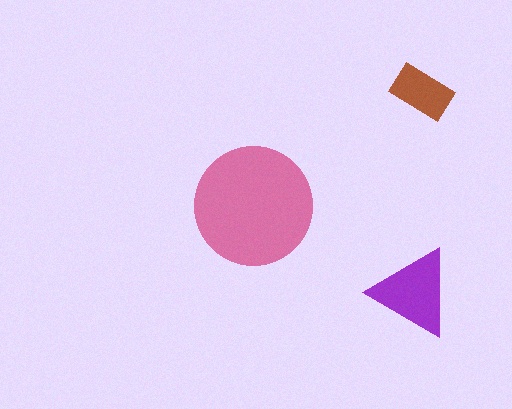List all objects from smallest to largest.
The brown rectangle, the purple triangle, the pink circle.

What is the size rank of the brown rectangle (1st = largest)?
3rd.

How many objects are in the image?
There are 3 objects in the image.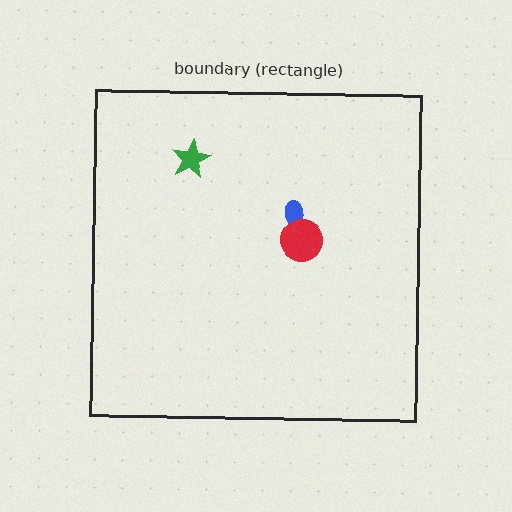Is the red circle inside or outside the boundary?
Inside.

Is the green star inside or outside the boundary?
Inside.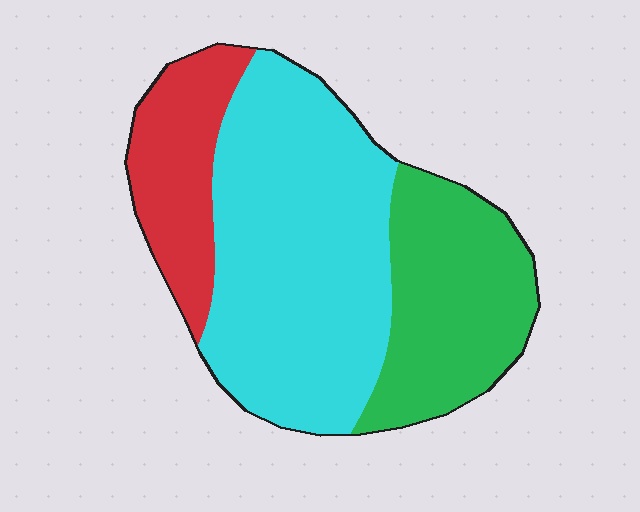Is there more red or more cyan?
Cyan.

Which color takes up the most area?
Cyan, at roughly 55%.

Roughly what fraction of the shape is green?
Green takes up between a quarter and a half of the shape.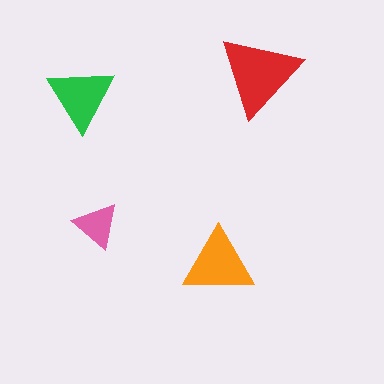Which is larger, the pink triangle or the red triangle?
The red one.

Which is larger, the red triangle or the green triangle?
The red one.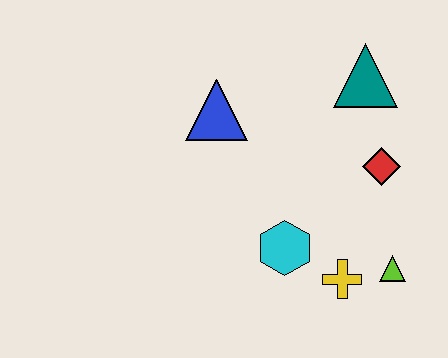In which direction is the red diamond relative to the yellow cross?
The red diamond is above the yellow cross.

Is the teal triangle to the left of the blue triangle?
No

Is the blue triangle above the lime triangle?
Yes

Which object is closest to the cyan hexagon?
The yellow cross is closest to the cyan hexagon.